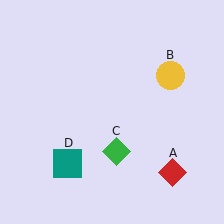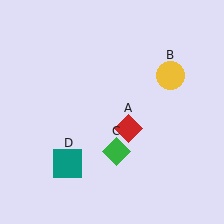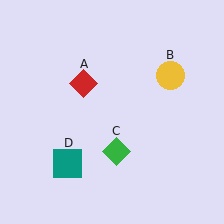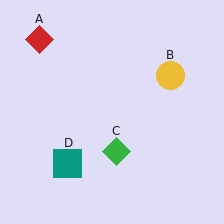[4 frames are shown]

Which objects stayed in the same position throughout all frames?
Yellow circle (object B) and green diamond (object C) and teal square (object D) remained stationary.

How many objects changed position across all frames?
1 object changed position: red diamond (object A).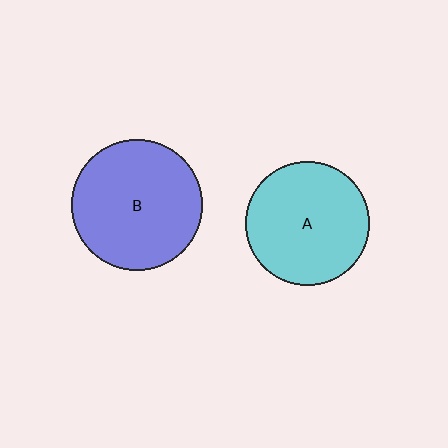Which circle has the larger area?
Circle B (blue).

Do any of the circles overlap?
No, none of the circles overlap.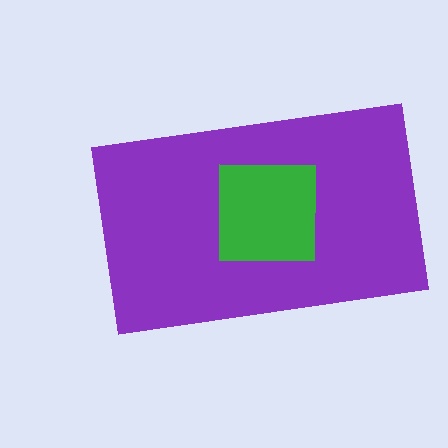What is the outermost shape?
The purple rectangle.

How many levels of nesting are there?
2.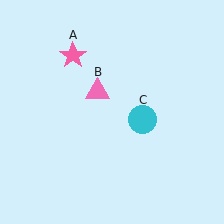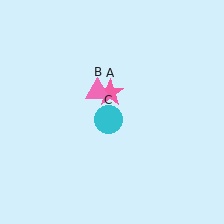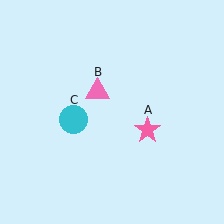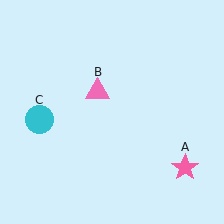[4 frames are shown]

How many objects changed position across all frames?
2 objects changed position: pink star (object A), cyan circle (object C).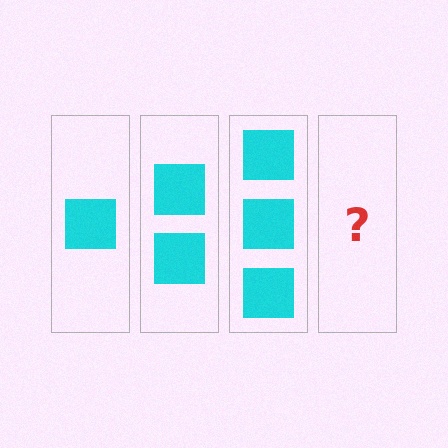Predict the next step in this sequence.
The next step is 4 squares.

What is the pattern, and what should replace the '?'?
The pattern is that each step adds one more square. The '?' should be 4 squares.